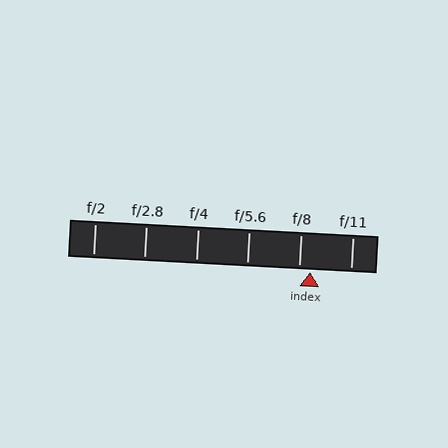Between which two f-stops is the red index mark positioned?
The index mark is between f/8 and f/11.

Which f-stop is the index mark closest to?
The index mark is closest to f/8.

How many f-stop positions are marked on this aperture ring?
There are 6 f-stop positions marked.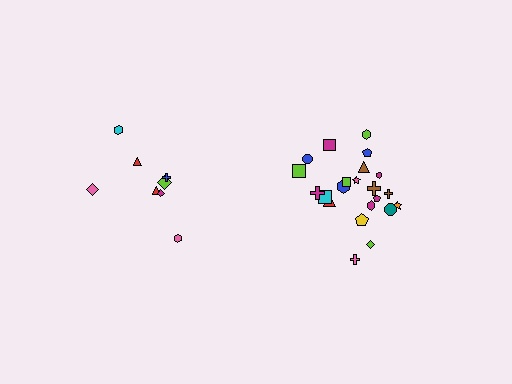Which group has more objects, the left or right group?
The right group.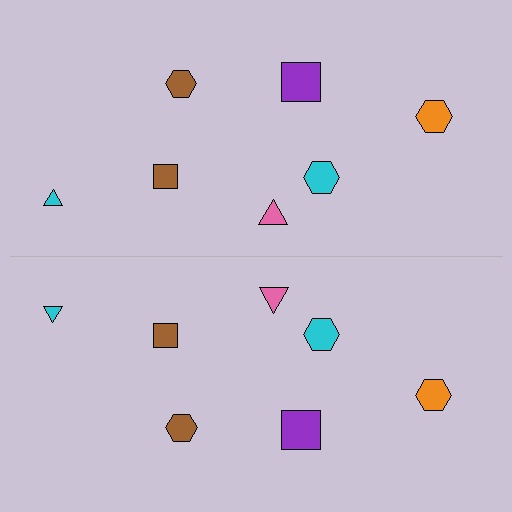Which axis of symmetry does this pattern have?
The pattern has a horizontal axis of symmetry running through the center of the image.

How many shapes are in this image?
There are 14 shapes in this image.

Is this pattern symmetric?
Yes, this pattern has bilateral (reflection) symmetry.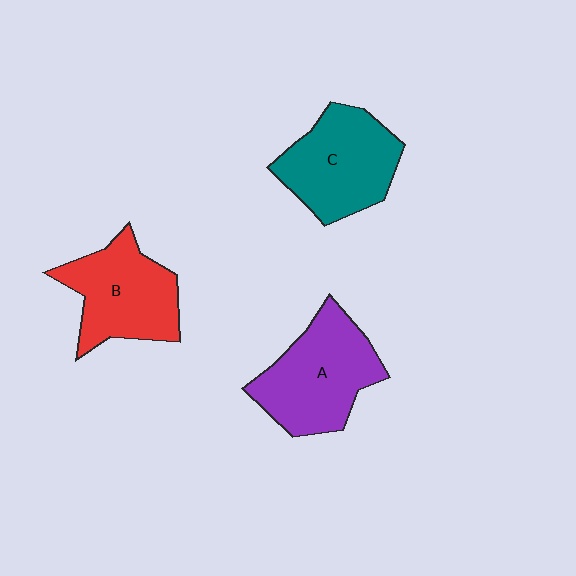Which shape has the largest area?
Shape A (purple).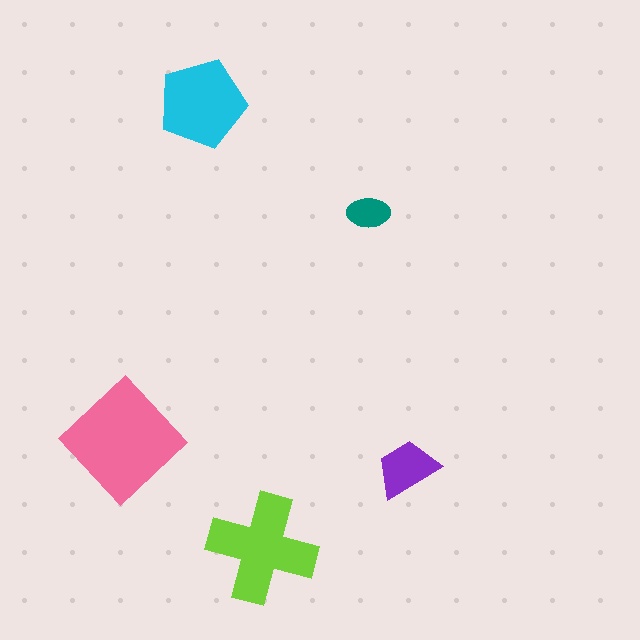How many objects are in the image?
There are 5 objects in the image.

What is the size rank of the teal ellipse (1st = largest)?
5th.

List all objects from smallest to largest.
The teal ellipse, the purple trapezoid, the cyan pentagon, the lime cross, the pink diamond.